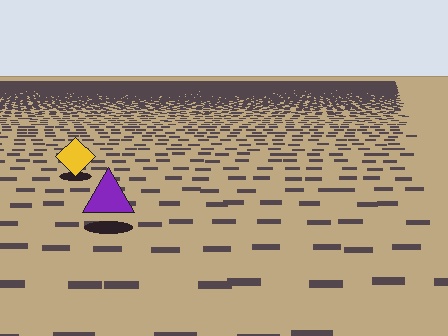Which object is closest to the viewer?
The purple triangle is closest. The texture marks near it are larger and more spread out.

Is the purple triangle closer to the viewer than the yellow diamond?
Yes. The purple triangle is closer — you can tell from the texture gradient: the ground texture is coarser near it.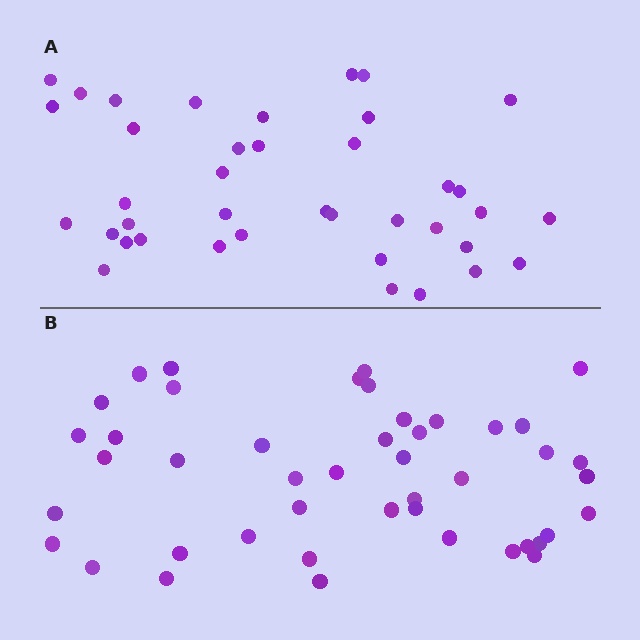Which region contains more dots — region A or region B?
Region B (the bottom region) has more dots.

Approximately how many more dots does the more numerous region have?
Region B has about 6 more dots than region A.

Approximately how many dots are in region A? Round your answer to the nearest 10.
About 40 dots. (The exact count is 39, which rounds to 40.)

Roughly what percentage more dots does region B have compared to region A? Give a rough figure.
About 15% more.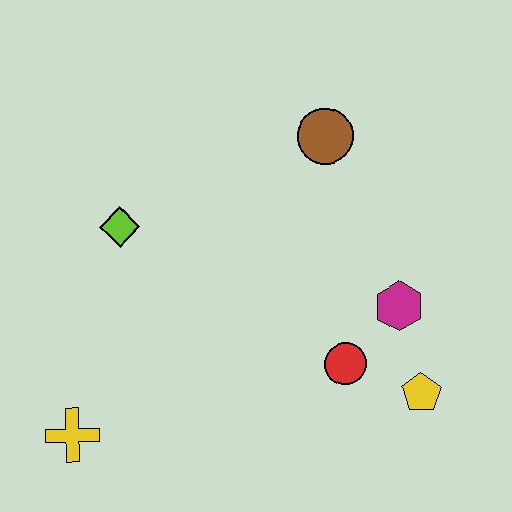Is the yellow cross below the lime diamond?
Yes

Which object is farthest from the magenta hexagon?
The yellow cross is farthest from the magenta hexagon.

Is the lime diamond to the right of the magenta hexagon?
No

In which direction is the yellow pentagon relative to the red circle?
The yellow pentagon is to the right of the red circle.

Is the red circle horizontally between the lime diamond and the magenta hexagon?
Yes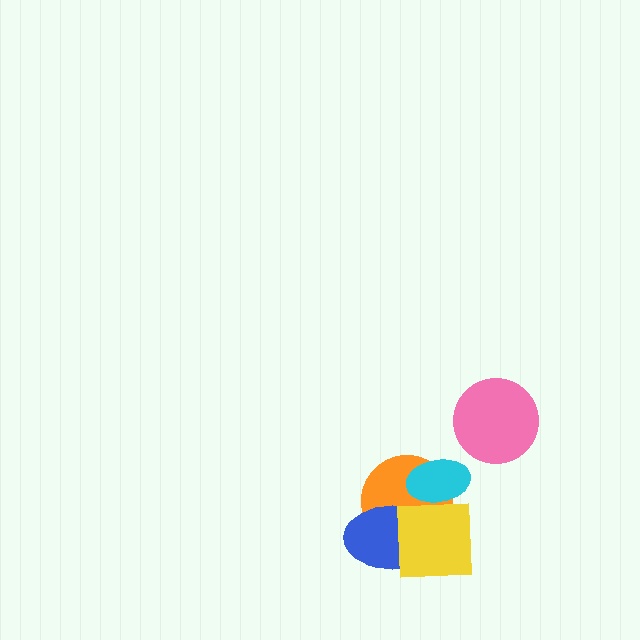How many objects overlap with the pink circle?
0 objects overlap with the pink circle.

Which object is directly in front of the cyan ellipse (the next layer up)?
The blue ellipse is directly in front of the cyan ellipse.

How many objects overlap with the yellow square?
3 objects overlap with the yellow square.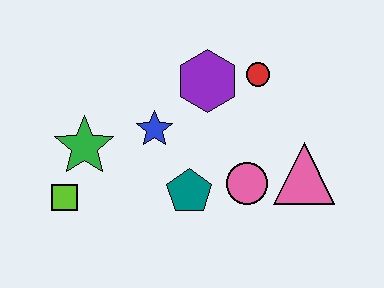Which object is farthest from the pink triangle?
The lime square is farthest from the pink triangle.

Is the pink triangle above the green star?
No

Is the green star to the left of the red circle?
Yes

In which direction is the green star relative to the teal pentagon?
The green star is to the left of the teal pentagon.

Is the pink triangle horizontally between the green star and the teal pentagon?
No